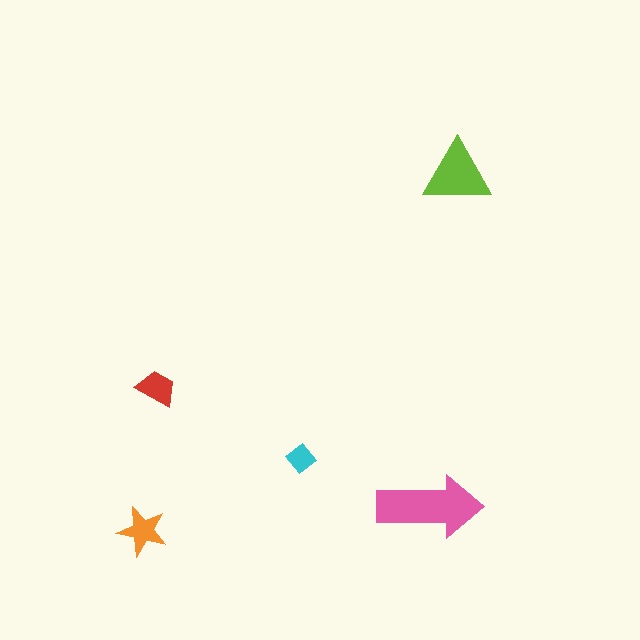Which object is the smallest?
The cyan diamond.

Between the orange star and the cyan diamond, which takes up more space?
The orange star.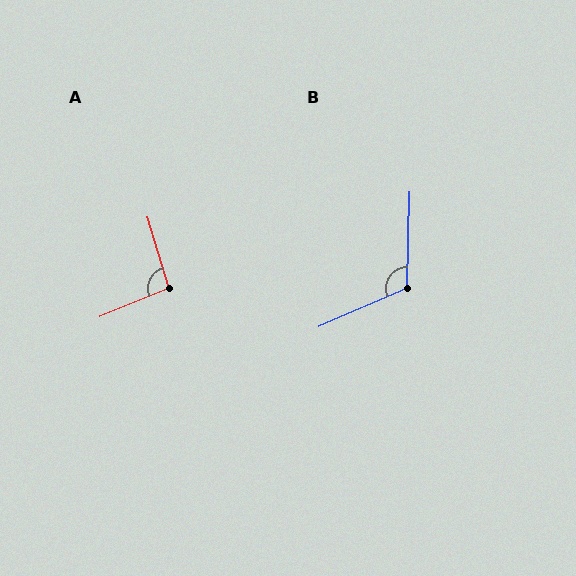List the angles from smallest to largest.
A (95°), B (115°).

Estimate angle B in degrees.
Approximately 115 degrees.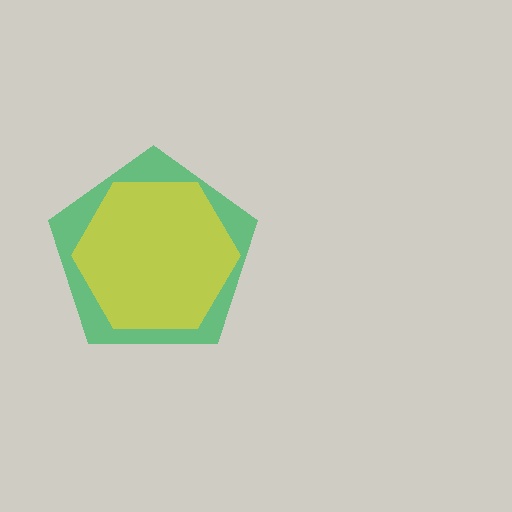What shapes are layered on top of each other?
The layered shapes are: a green pentagon, a yellow hexagon.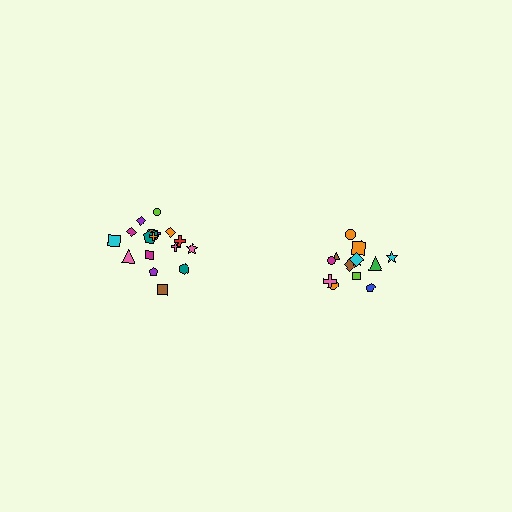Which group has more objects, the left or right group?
The left group.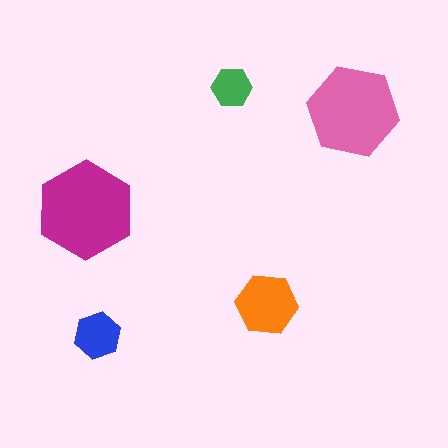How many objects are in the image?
There are 5 objects in the image.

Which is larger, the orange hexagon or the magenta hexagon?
The magenta one.